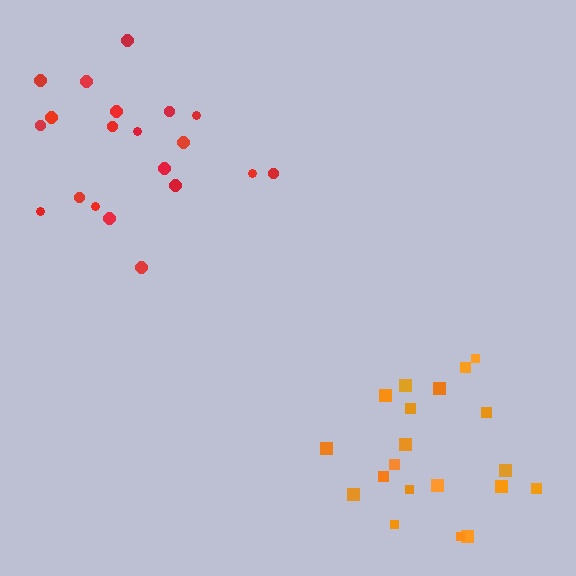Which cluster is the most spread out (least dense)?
Red.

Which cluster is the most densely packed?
Orange.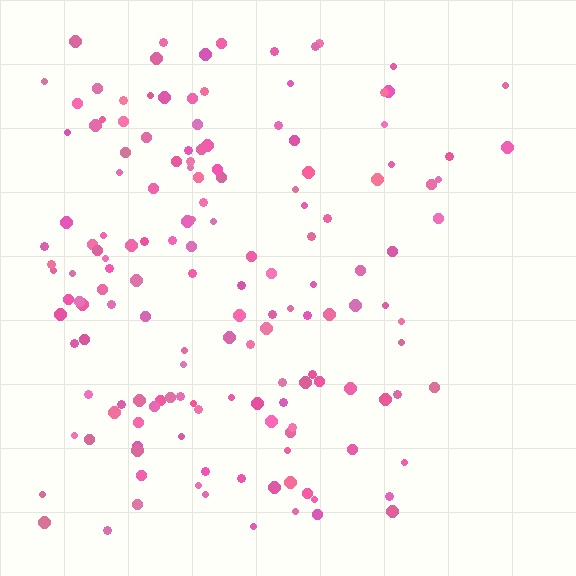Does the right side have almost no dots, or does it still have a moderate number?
Still a moderate number, just noticeably fewer than the left.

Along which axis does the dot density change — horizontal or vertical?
Horizontal.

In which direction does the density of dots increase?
From right to left, with the left side densest.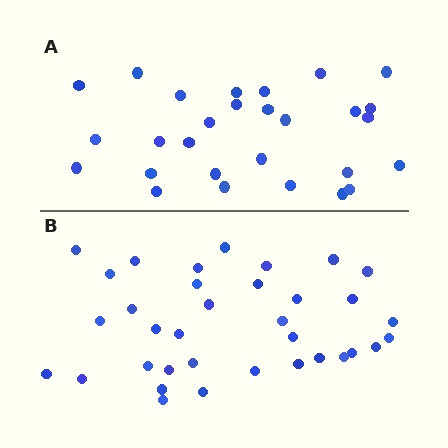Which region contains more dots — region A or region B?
Region B (the bottom region) has more dots.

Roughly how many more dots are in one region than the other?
Region B has roughly 8 or so more dots than region A.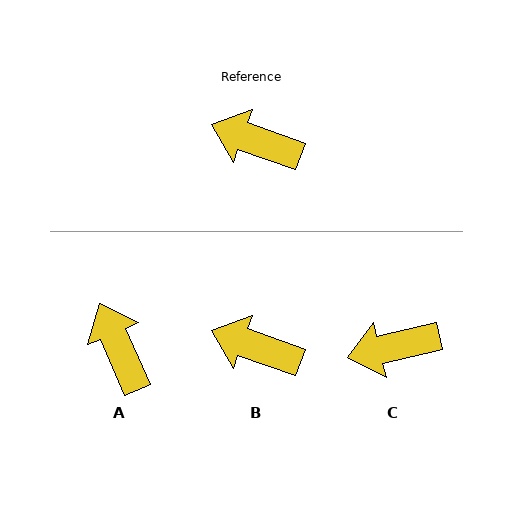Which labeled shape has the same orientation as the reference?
B.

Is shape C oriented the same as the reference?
No, it is off by about 33 degrees.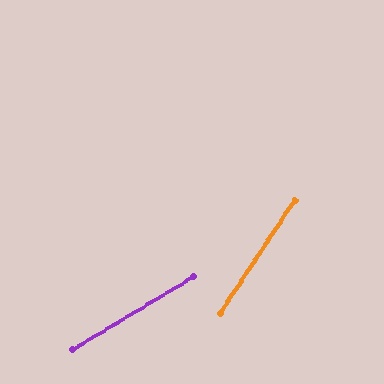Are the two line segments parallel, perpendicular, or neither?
Neither parallel nor perpendicular — they differ by about 25°.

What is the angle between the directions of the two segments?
Approximately 25 degrees.